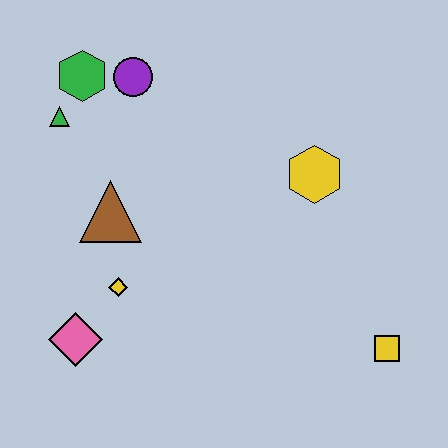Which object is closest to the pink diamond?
The yellow diamond is closest to the pink diamond.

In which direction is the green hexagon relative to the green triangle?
The green hexagon is above the green triangle.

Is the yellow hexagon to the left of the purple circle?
No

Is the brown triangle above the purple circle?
No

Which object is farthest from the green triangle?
The yellow square is farthest from the green triangle.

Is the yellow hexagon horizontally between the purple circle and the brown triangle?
No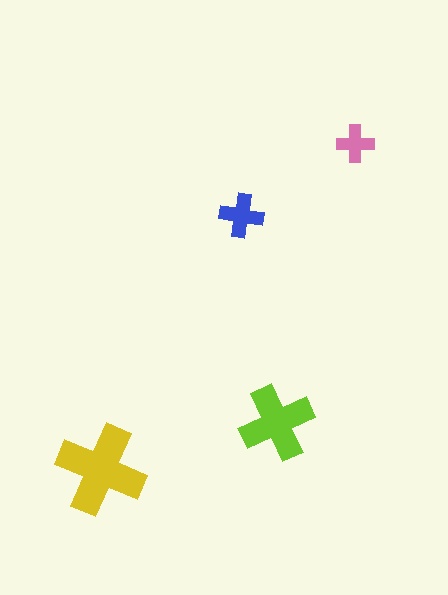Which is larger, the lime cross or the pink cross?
The lime one.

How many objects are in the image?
There are 4 objects in the image.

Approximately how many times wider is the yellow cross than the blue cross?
About 2 times wider.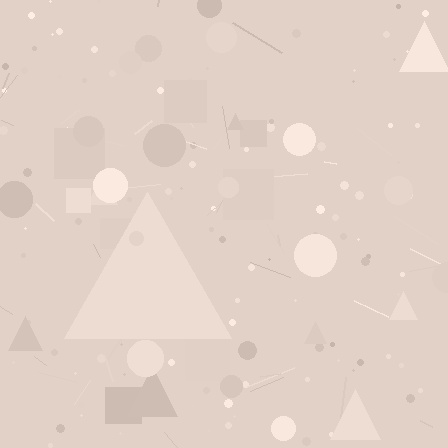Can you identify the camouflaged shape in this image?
The camouflaged shape is a triangle.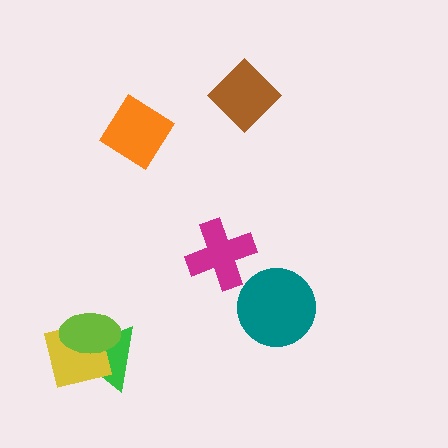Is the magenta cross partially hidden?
No, no other shape covers it.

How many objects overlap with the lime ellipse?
2 objects overlap with the lime ellipse.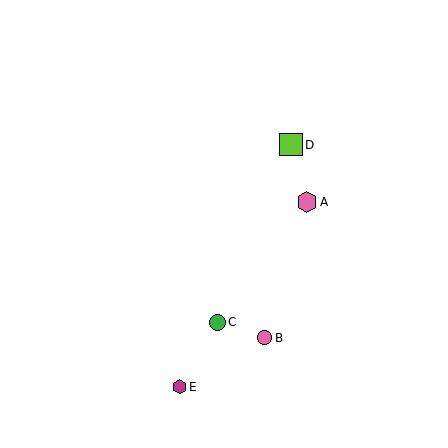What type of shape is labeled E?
Shape E is a magenta hexagon.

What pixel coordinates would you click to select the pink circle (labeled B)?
Click at (265, 338) to select the pink circle B.